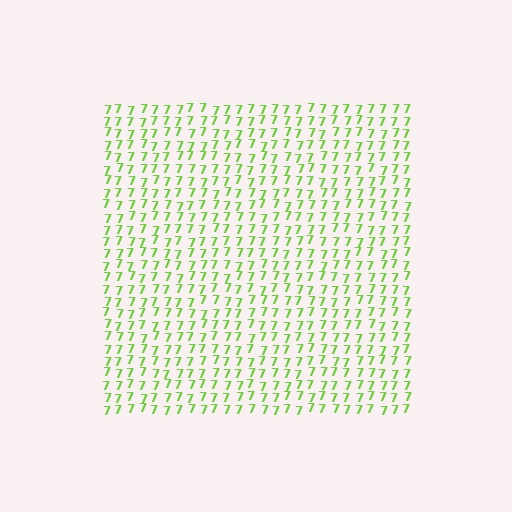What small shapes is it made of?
It is made of small digit 7's.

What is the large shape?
The large shape is a square.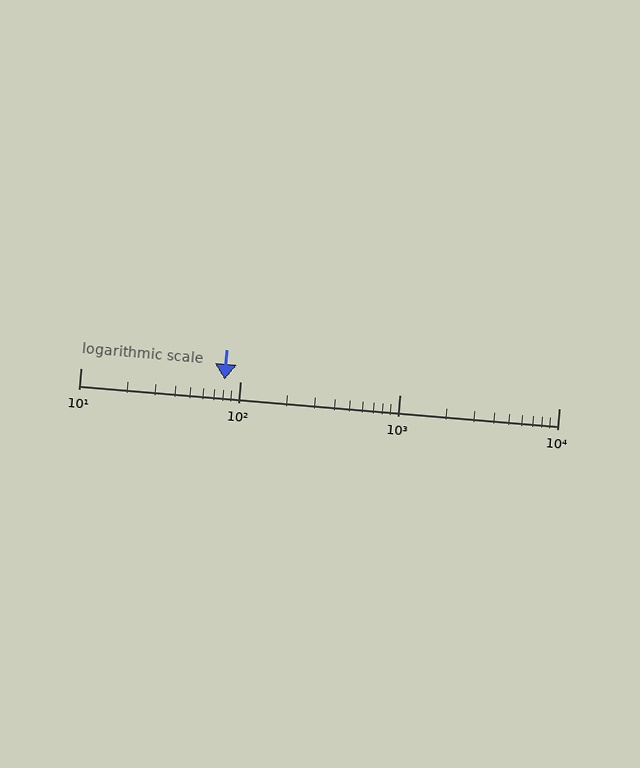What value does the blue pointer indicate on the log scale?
The pointer indicates approximately 80.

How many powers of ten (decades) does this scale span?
The scale spans 3 decades, from 10 to 10000.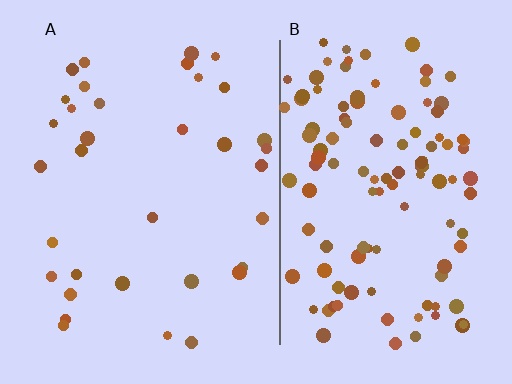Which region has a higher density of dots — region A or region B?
B (the right).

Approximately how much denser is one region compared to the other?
Approximately 3.3× — region B over region A.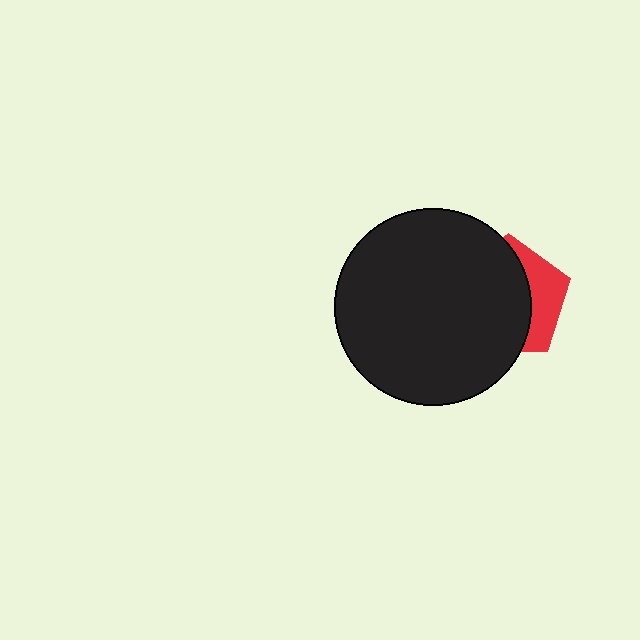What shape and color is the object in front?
The object in front is a black circle.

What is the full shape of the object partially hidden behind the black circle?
The partially hidden object is a red pentagon.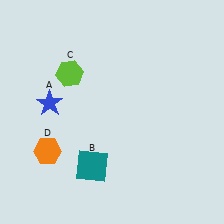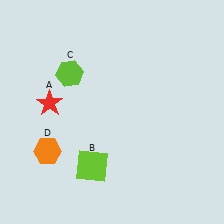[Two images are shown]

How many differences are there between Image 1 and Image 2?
There are 2 differences between the two images.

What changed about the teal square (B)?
In Image 1, B is teal. In Image 2, it changed to lime.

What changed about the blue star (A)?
In Image 1, A is blue. In Image 2, it changed to red.